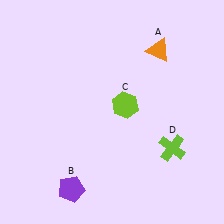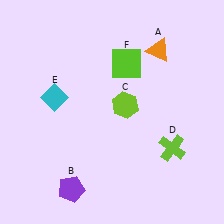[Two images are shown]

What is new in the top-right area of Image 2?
A lime square (F) was added in the top-right area of Image 2.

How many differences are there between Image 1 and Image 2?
There are 2 differences between the two images.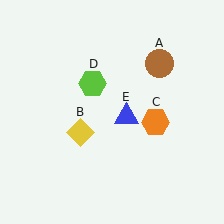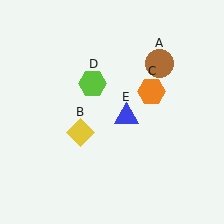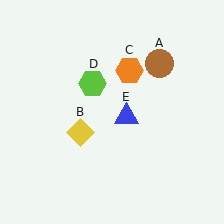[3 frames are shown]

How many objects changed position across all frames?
1 object changed position: orange hexagon (object C).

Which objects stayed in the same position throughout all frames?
Brown circle (object A) and yellow diamond (object B) and lime hexagon (object D) and blue triangle (object E) remained stationary.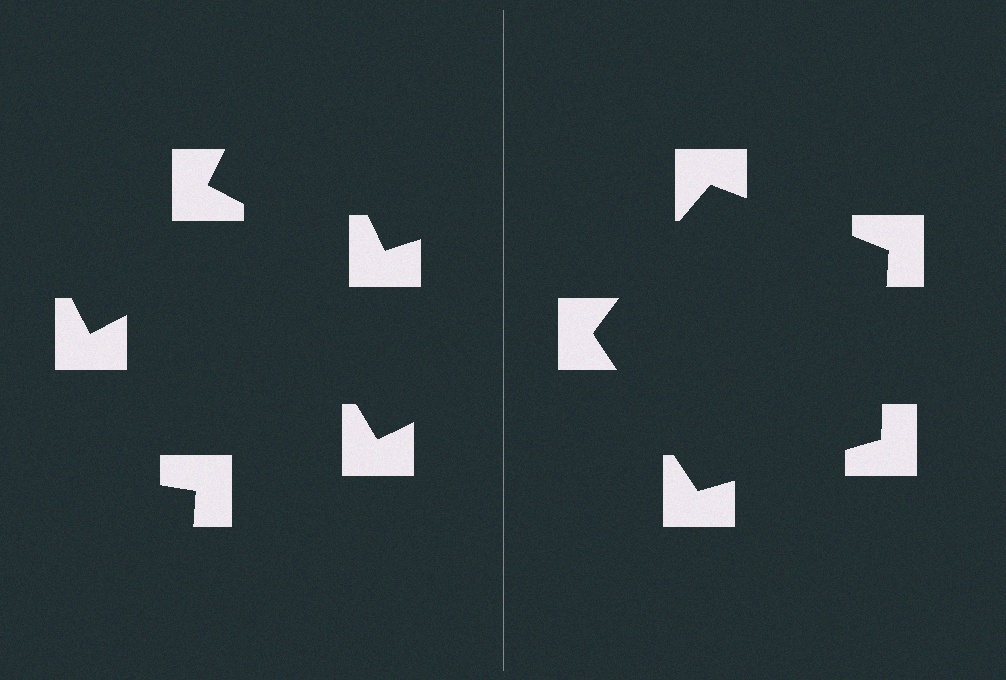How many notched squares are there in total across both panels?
10 — 5 on each side.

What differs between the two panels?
The notched squares are positioned identically on both sides; only the wedge orientations differ. On the right they align to a pentagon; on the left they are misaligned.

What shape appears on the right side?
An illusory pentagon.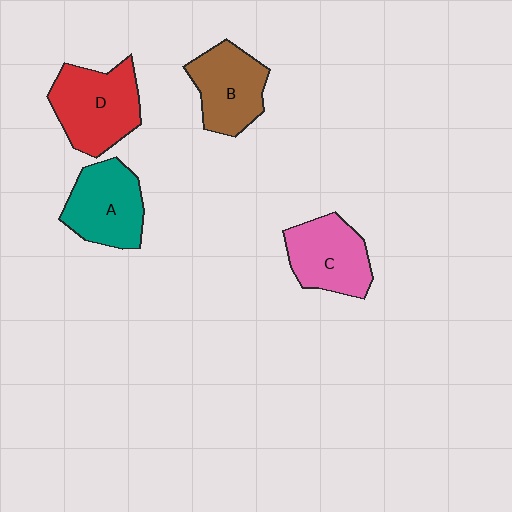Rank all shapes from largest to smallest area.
From largest to smallest: D (red), A (teal), C (pink), B (brown).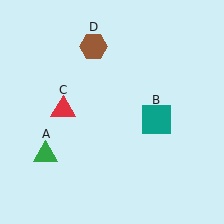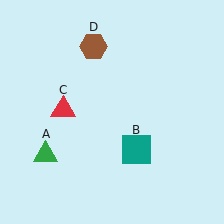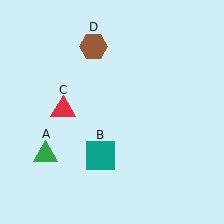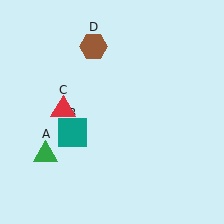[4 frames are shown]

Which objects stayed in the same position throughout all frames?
Green triangle (object A) and red triangle (object C) and brown hexagon (object D) remained stationary.